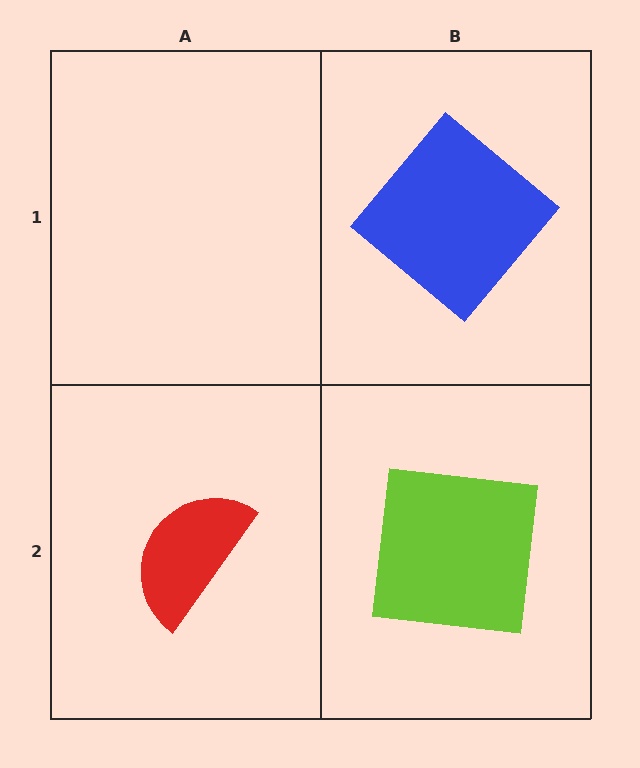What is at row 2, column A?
A red semicircle.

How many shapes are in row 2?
2 shapes.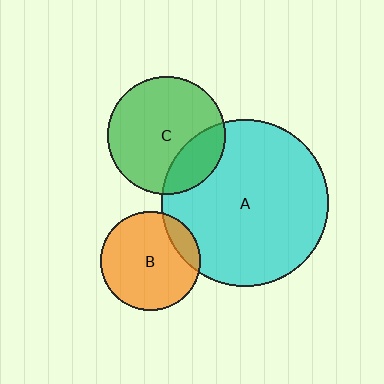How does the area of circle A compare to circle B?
Approximately 2.8 times.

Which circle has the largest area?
Circle A (cyan).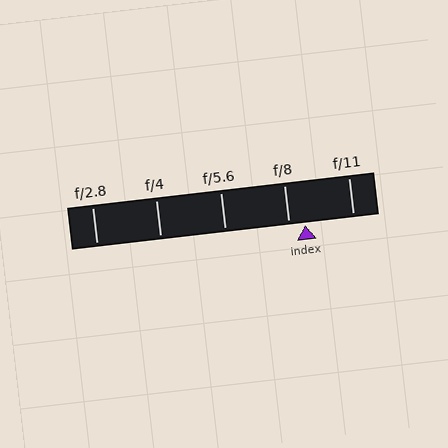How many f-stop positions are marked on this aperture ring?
There are 5 f-stop positions marked.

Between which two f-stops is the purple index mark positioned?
The index mark is between f/8 and f/11.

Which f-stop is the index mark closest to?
The index mark is closest to f/8.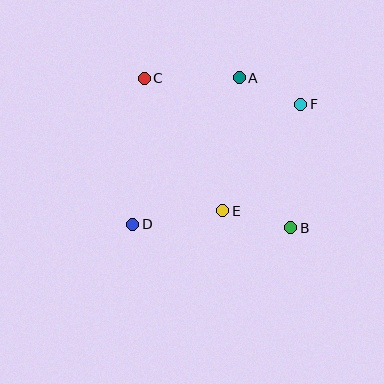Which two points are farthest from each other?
Points B and C are farthest from each other.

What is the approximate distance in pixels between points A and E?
The distance between A and E is approximately 134 pixels.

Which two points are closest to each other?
Points A and F are closest to each other.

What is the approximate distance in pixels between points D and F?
The distance between D and F is approximately 206 pixels.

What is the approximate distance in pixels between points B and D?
The distance between B and D is approximately 158 pixels.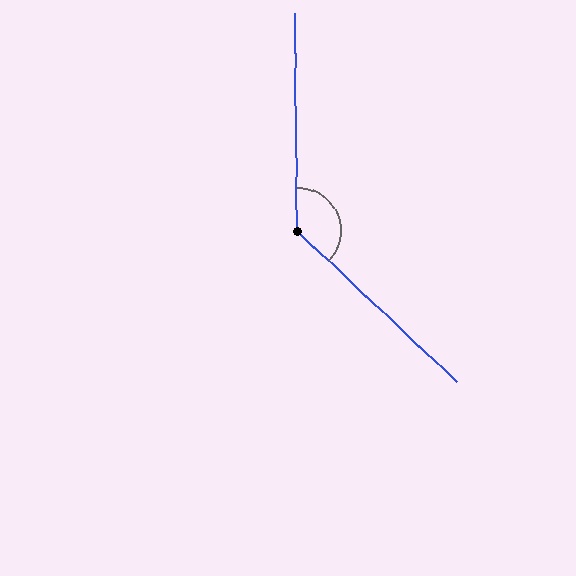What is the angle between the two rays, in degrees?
Approximately 134 degrees.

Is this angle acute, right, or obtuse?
It is obtuse.